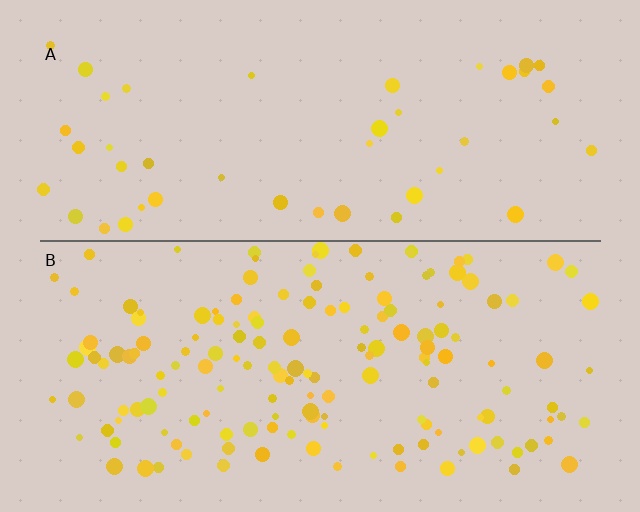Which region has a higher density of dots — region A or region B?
B (the bottom).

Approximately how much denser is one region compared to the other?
Approximately 3.3× — region B over region A.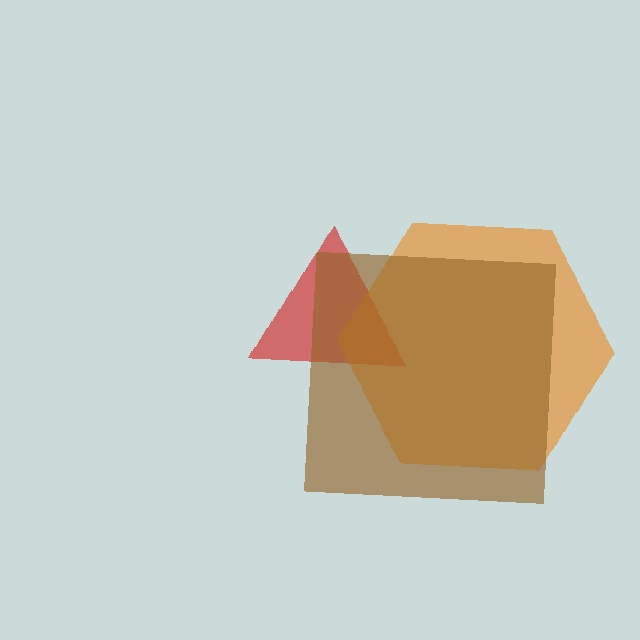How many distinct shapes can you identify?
There are 3 distinct shapes: a red triangle, an orange hexagon, a brown square.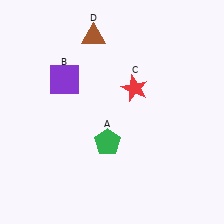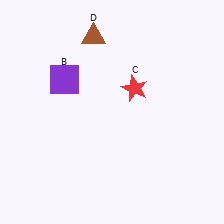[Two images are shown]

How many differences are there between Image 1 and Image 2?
There is 1 difference between the two images.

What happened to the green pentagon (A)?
The green pentagon (A) was removed in Image 2. It was in the bottom-left area of Image 1.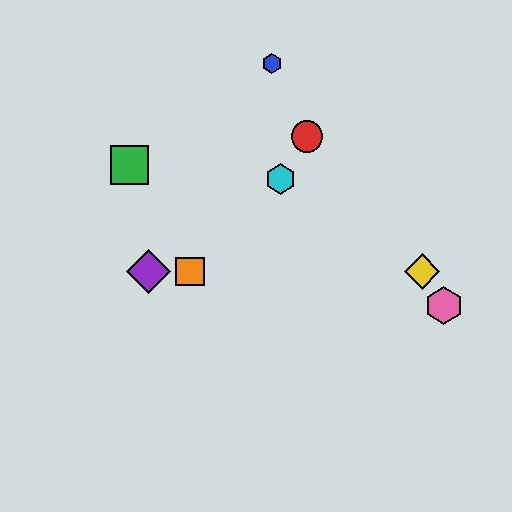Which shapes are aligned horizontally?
The yellow diamond, the purple diamond, the orange square are aligned horizontally.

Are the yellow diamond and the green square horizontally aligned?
No, the yellow diamond is at y≈271 and the green square is at y≈165.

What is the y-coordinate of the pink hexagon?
The pink hexagon is at y≈306.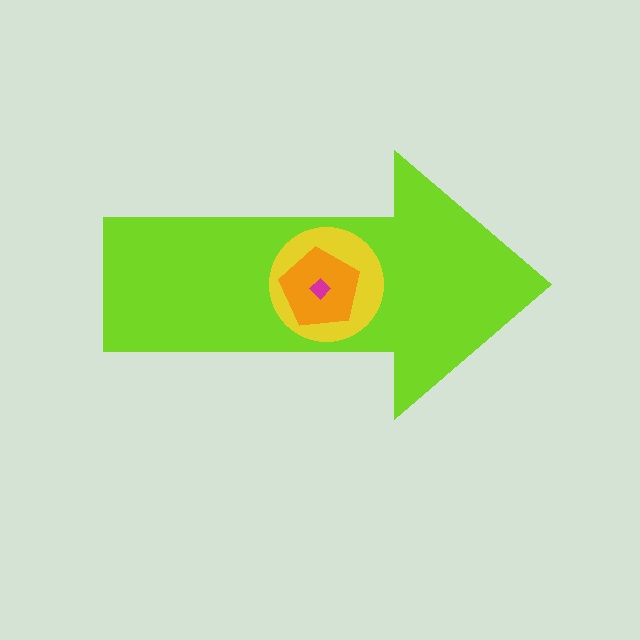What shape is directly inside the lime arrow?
The yellow circle.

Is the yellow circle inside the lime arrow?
Yes.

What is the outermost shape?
The lime arrow.